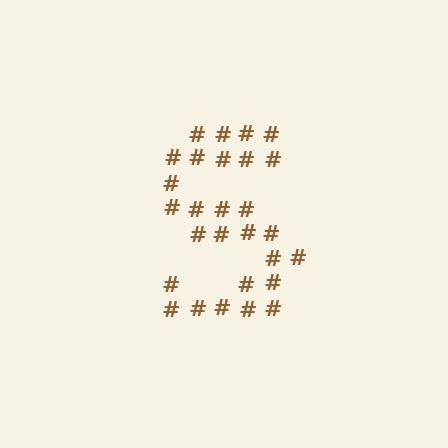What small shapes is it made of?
It is made of small hash symbols.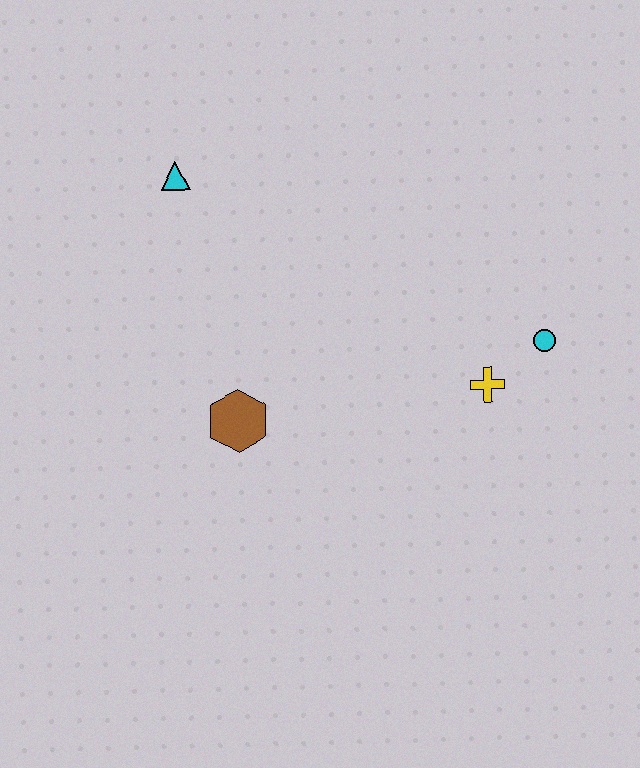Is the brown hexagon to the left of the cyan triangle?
No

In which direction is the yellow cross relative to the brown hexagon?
The yellow cross is to the right of the brown hexagon.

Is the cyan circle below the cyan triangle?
Yes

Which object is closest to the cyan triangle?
The brown hexagon is closest to the cyan triangle.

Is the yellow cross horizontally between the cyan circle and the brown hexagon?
Yes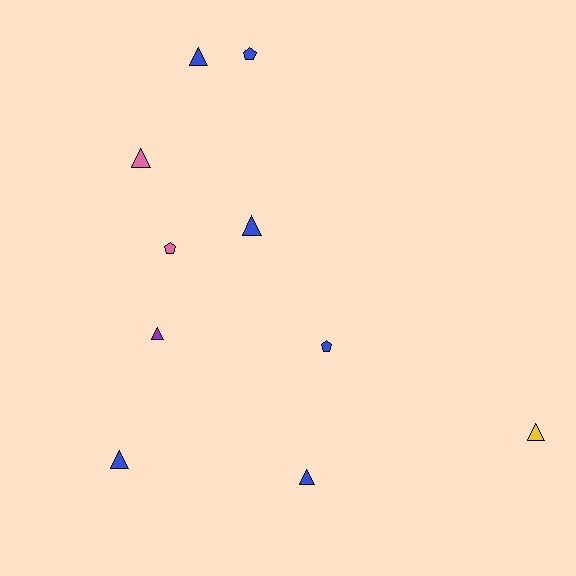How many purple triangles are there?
There is 1 purple triangle.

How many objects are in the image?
There are 10 objects.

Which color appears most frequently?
Blue, with 6 objects.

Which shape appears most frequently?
Triangle, with 7 objects.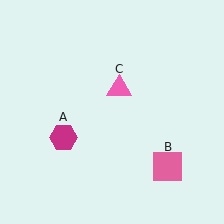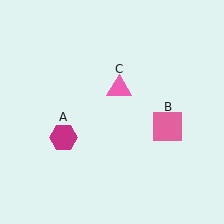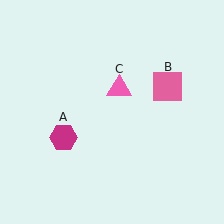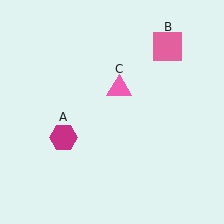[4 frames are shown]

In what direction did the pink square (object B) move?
The pink square (object B) moved up.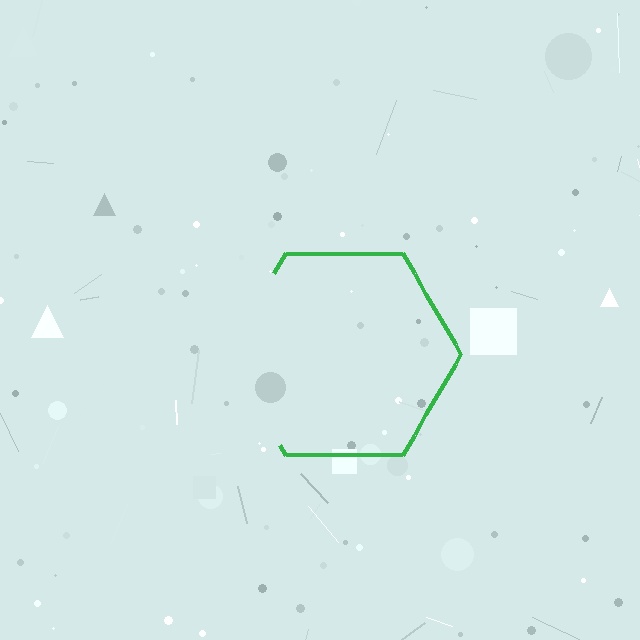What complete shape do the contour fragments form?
The contour fragments form a hexagon.